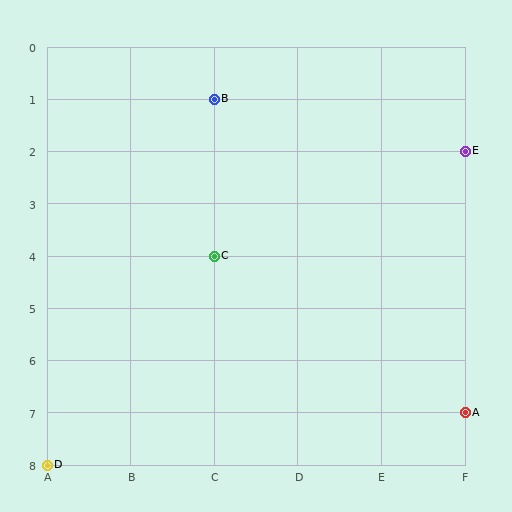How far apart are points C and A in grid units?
Points C and A are 3 columns and 3 rows apart (about 4.2 grid units diagonally).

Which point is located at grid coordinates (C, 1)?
Point B is at (C, 1).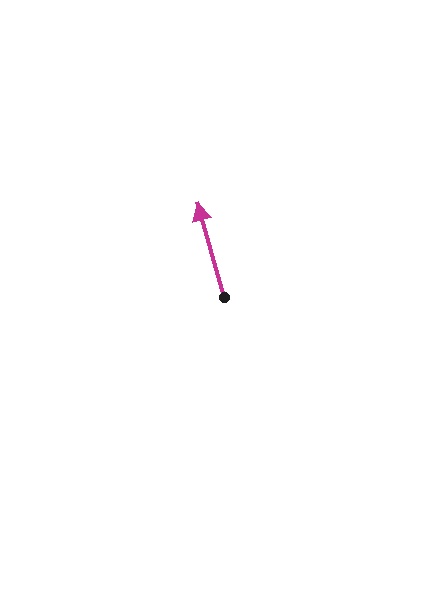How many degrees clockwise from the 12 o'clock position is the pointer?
Approximately 344 degrees.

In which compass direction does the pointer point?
North.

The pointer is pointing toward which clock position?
Roughly 11 o'clock.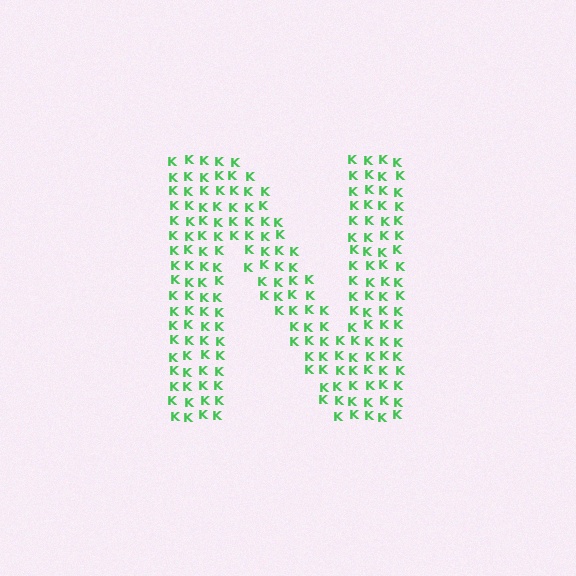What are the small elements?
The small elements are letter K's.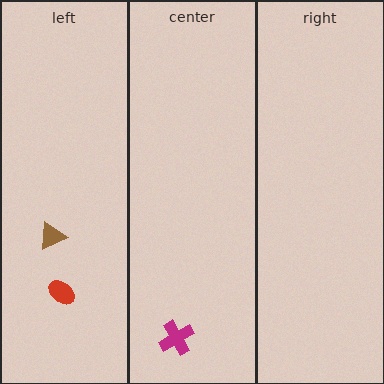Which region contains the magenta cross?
The center region.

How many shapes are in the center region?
1.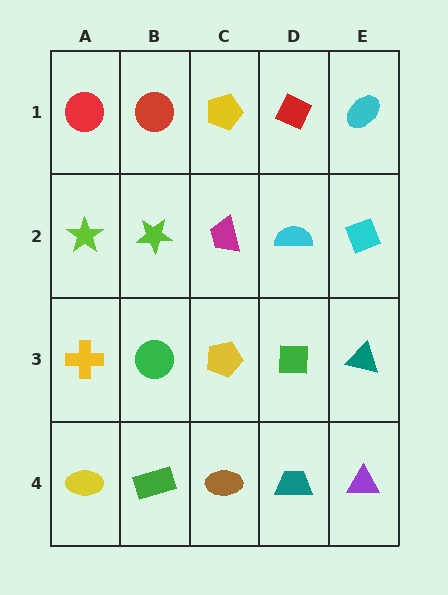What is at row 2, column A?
A lime star.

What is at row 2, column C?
A magenta trapezoid.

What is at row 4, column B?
A green rectangle.